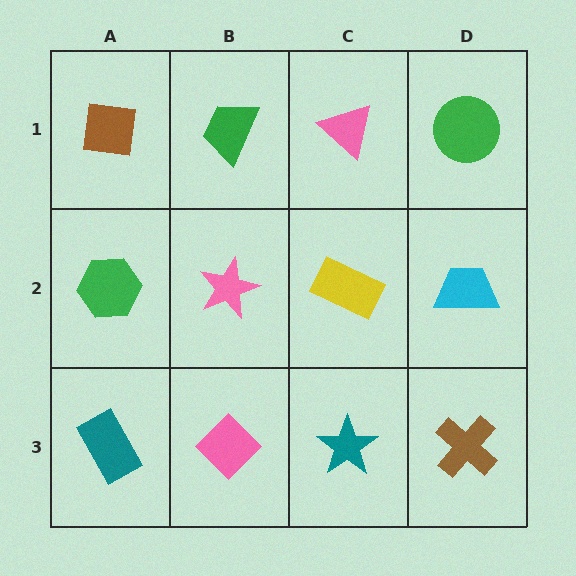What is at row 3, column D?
A brown cross.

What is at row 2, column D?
A cyan trapezoid.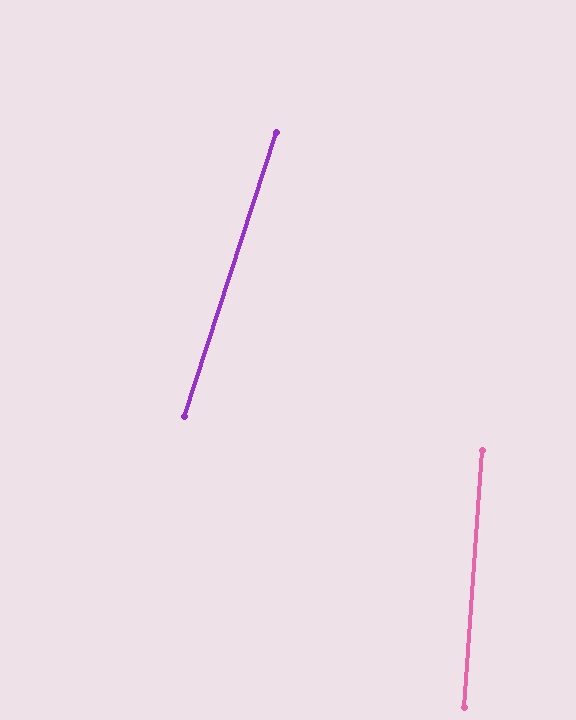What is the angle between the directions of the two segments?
Approximately 14 degrees.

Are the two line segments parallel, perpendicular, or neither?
Neither parallel nor perpendicular — they differ by about 14°.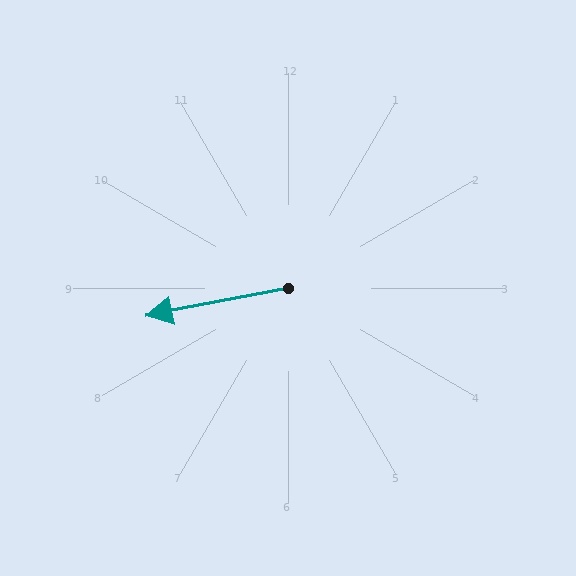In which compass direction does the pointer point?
West.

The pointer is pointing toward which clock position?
Roughly 9 o'clock.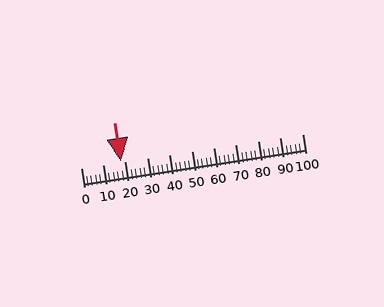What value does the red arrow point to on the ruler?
The red arrow points to approximately 18.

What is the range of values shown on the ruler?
The ruler shows values from 0 to 100.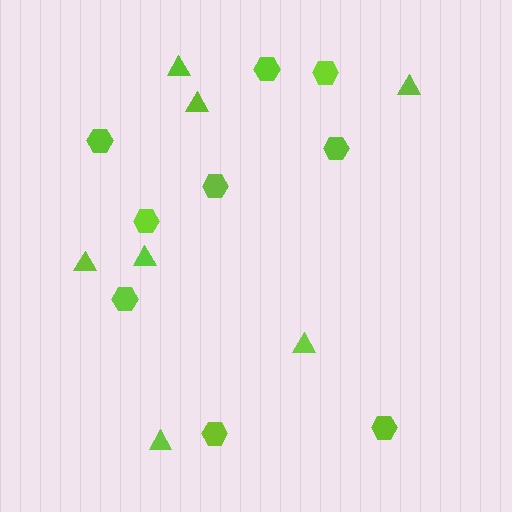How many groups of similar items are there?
There are 2 groups: one group of triangles (7) and one group of hexagons (9).